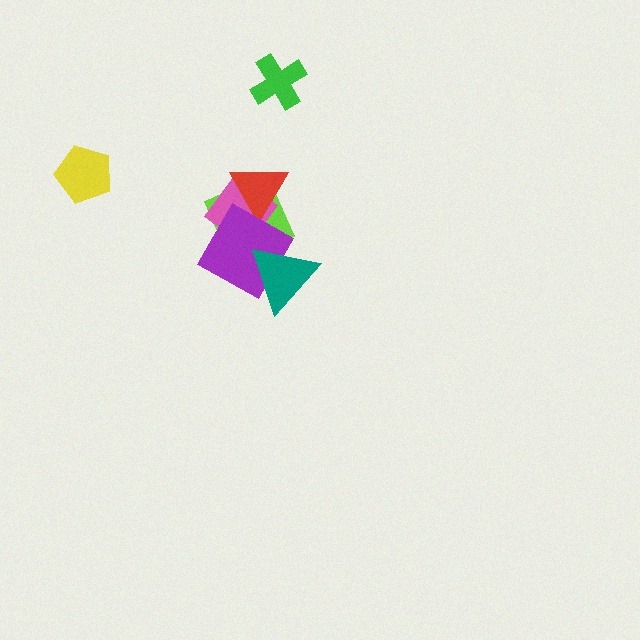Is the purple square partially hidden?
Yes, it is partially covered by another shape.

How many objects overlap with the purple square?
3 objects overlap with the purple square.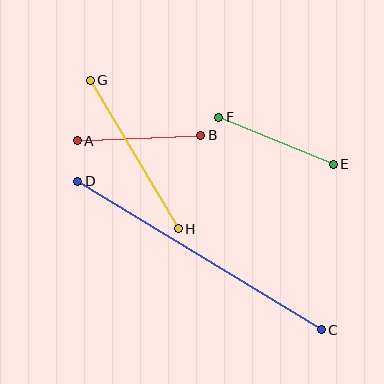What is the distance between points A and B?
The distance is approximately 124 pixels.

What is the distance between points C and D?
The distance is approximately 285 pixels.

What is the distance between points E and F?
The distance is approximately 124 pixels.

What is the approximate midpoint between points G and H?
The midpoint is at approximately (134, 155) pixels.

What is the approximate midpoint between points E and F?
The midpoint is at approximately (276, 141) pixels.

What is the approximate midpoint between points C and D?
The midpoint is at approximately (199, 255) pixels.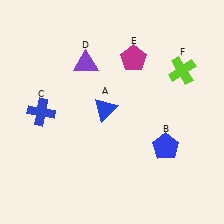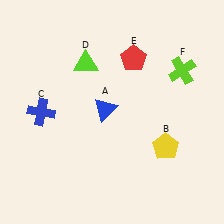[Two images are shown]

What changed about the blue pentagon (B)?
In Image 1, B is blue. In Image 2, it changed to yellow.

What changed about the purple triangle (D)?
In Image 1, D is purple. In Image 2, it changed to lime.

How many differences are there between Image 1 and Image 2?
There are 3 differences between the two images.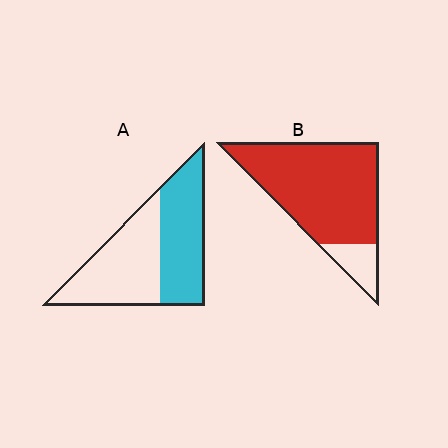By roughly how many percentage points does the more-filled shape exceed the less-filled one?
By roughly 40 percentage points (B over A).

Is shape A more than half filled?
Roughly half.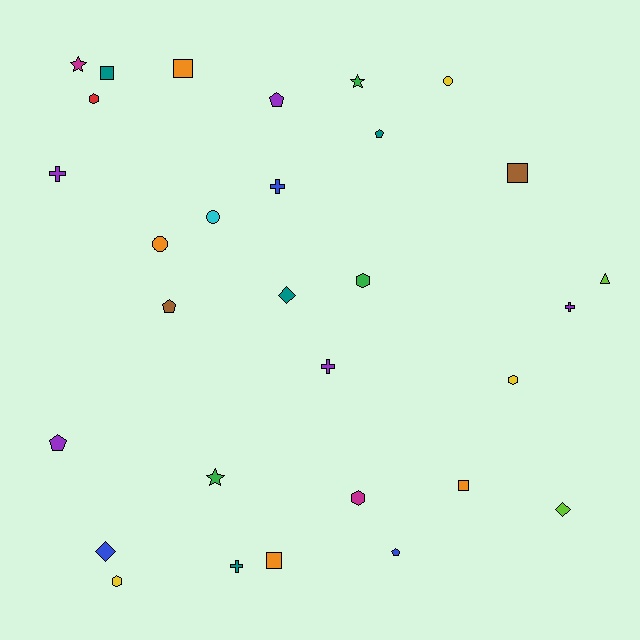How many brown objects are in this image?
There are 2 brown objects.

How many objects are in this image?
There are 30 objects.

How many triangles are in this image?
There is 1 triangle.